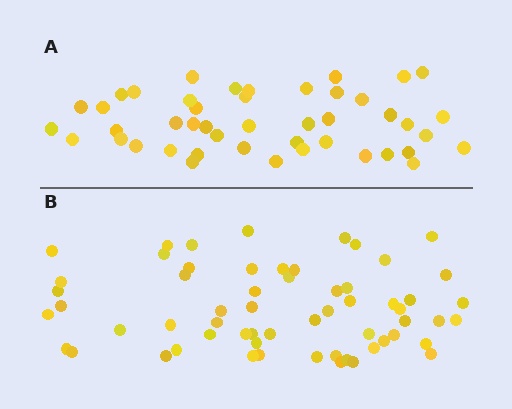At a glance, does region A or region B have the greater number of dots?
Region B (the bottom region) has more dots.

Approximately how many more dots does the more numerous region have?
Region B has approximately 15 more dots than region A.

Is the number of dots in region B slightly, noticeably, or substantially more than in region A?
Region B has noticeably more, but not dramatically so. The ratio is roughly 1.3 to 1.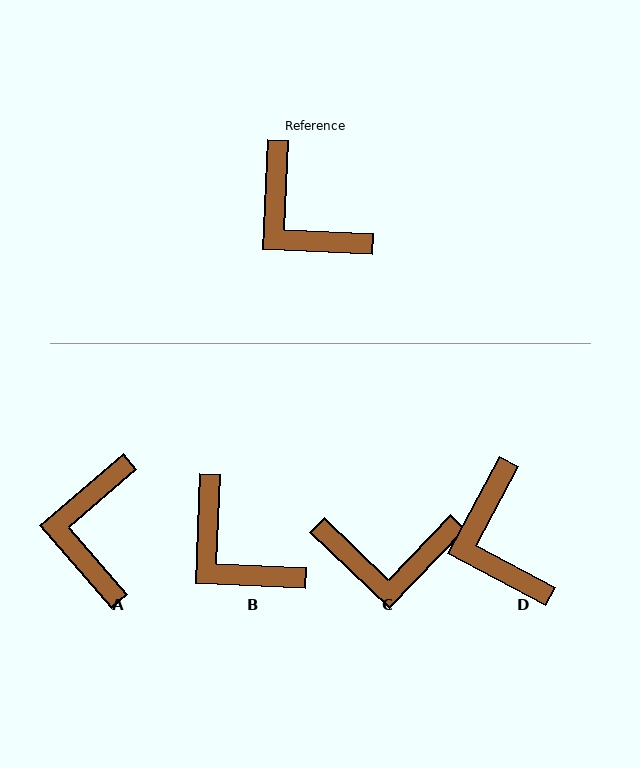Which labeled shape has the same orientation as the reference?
B.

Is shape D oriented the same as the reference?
No, it is off by about 26 degrees.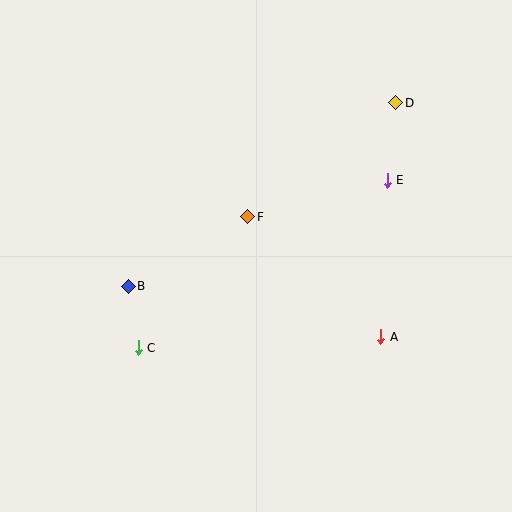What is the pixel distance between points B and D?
The distance between B and D is 325 pixels.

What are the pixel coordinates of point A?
Point A is at (381, 337).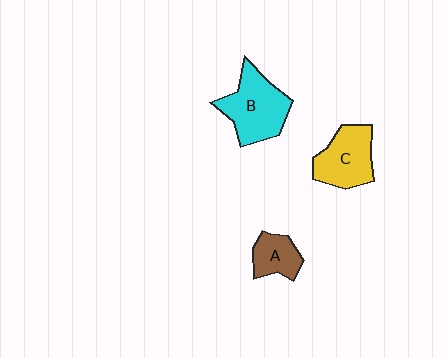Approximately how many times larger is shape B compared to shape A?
Approximately 2.0 times.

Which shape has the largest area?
Shape B (cyan).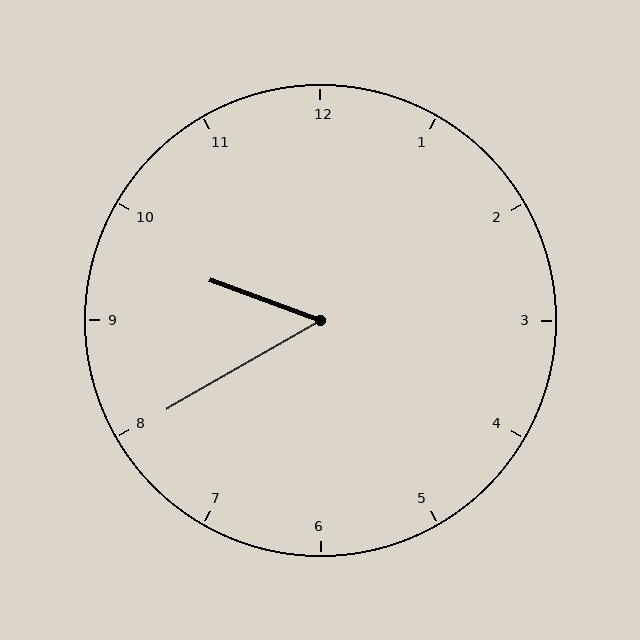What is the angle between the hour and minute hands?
Approximately 50 degrees.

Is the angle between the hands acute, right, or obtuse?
It is acute.